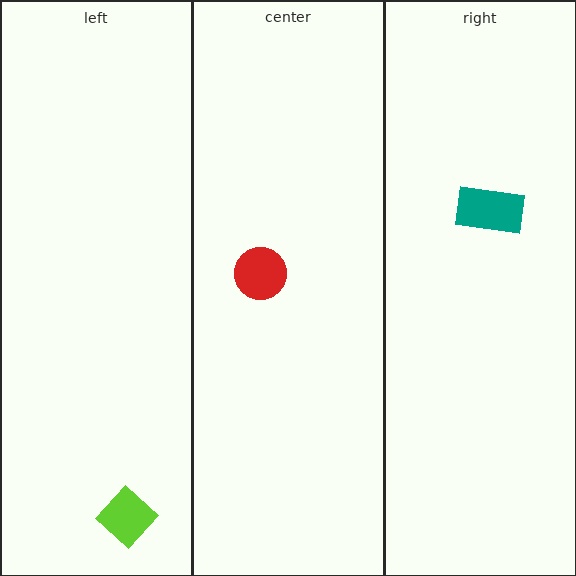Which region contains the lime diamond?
The left region.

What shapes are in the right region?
The teal rectangle.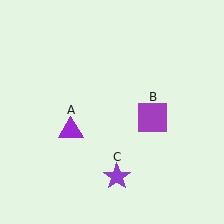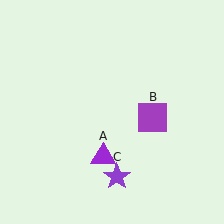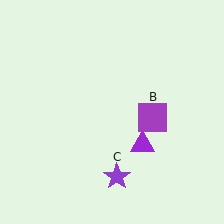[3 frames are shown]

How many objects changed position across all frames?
1 object changed position: purple triangle (object A).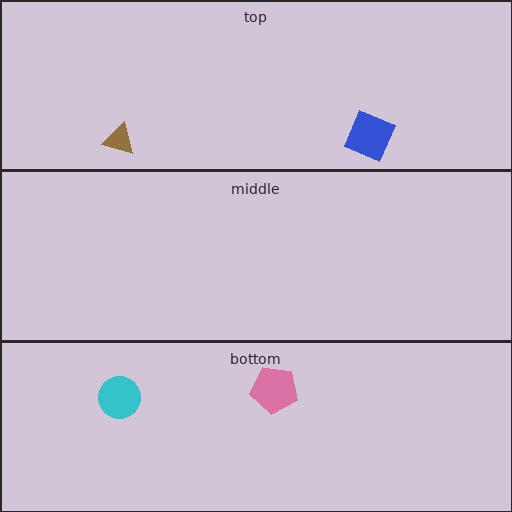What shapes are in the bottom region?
The pink pentagon, the cyan circle.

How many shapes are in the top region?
2.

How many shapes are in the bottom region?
2.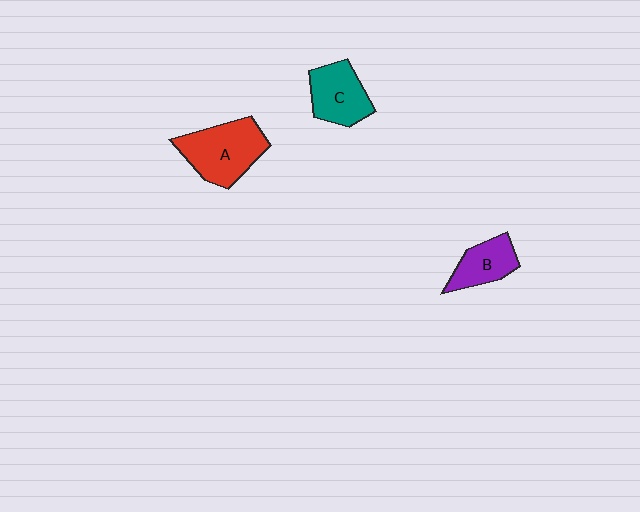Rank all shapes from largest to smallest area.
From largest to smallest: A (red), C (teal), B (purple).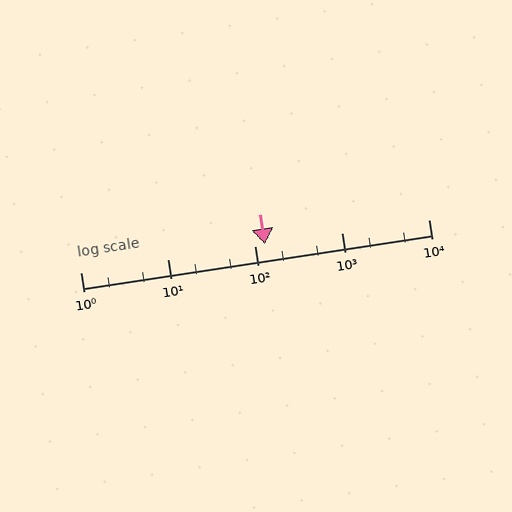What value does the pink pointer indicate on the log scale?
The pointer indicates approximately 130.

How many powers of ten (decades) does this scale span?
The scale spans 4 decades, from 1 to 10000.